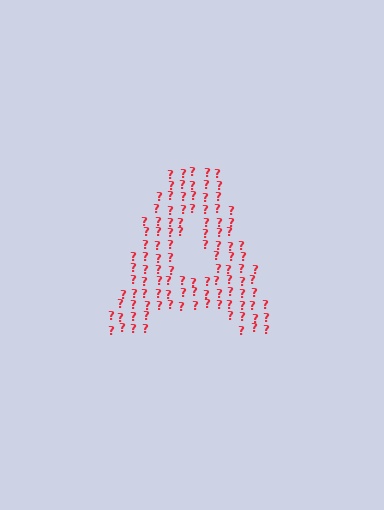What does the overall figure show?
The overall figure shows the letter A.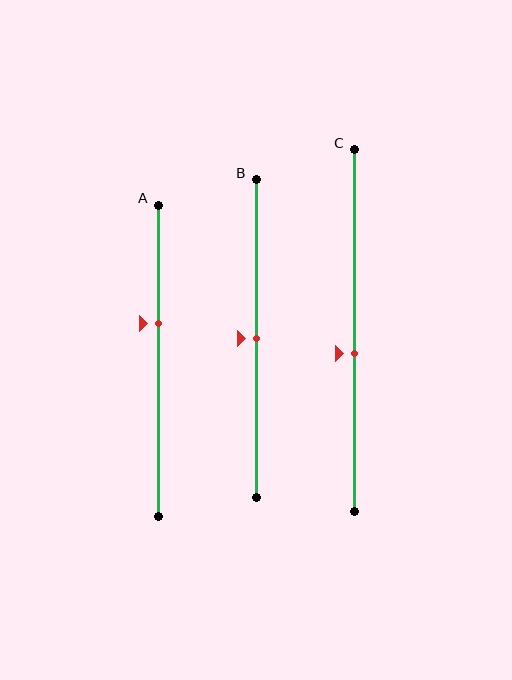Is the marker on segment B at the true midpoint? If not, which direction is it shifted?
Yes, the marker on segment B is at the true midpoint.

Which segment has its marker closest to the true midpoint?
Segment B has its marker closest to the true midpoint.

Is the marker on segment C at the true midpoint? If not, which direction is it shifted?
No, the marker on segment C is shifted downward by about 6% of the segment length.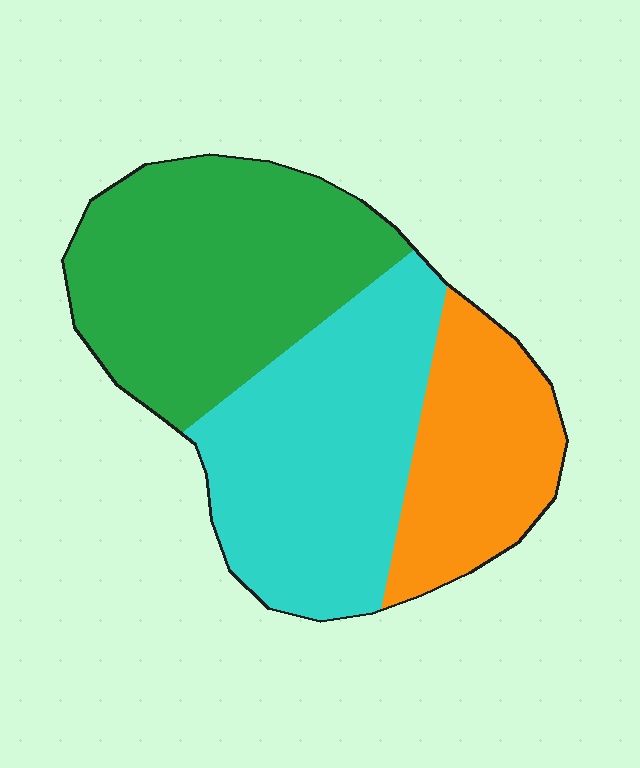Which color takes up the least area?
Orange, at roughly 25%.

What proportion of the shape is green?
Green takes up about two fifths (2/5) of the shape.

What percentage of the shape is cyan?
Cyan covers about 40% of the shape.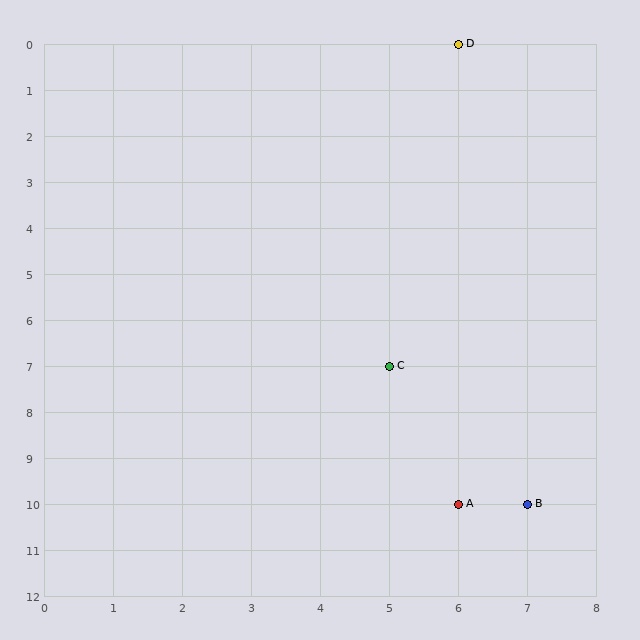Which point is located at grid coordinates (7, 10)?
Point B is at (7, 10).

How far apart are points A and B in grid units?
Points A and B are 1 column apart.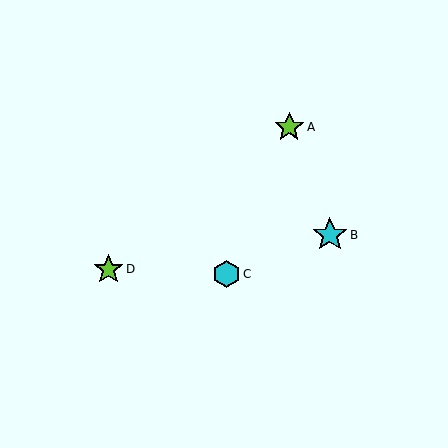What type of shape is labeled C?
Shape C is a cyan hexagon.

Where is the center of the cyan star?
The center of the cyan star is at (330, 235).